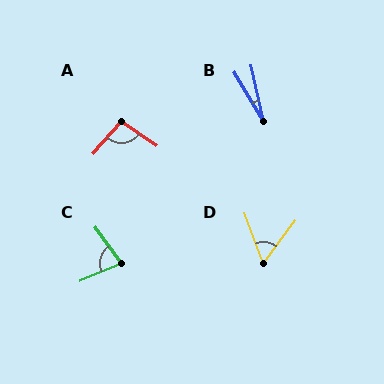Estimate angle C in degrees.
Approximately 76 degrees.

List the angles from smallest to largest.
B (18°), D (57°), C (76°), A (97°).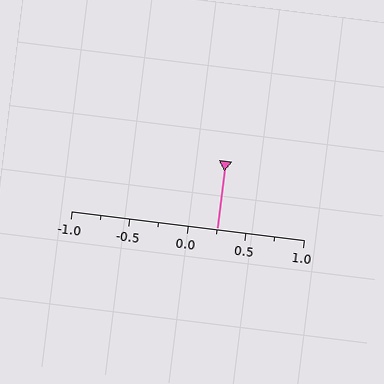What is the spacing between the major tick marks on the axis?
The major ticks are spaced 0.5 apart.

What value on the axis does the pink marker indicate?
The marker indicates approximately 0.25.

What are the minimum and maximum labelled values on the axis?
The axis runs from -1.0 to 1.0.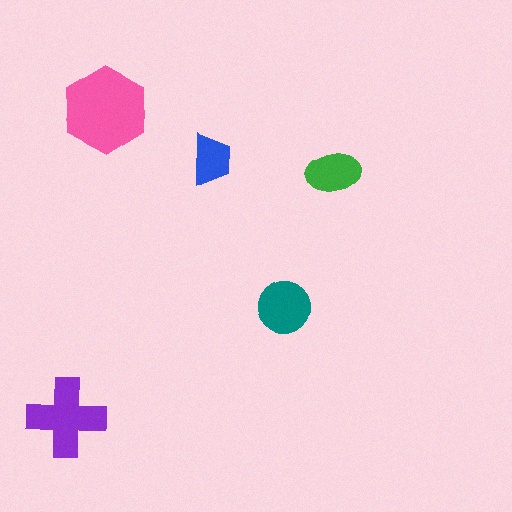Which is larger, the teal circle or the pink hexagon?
The pink hexagon.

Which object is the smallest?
The blue trapezoid.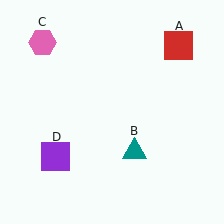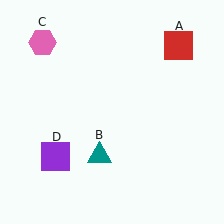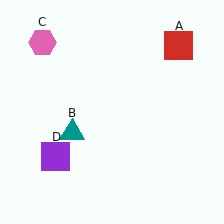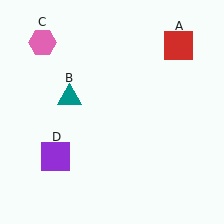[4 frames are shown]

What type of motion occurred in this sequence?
The teal triangle (object B) rotated clockwise around the center of the scene.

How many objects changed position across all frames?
1 object changed position: teal triangle (object B).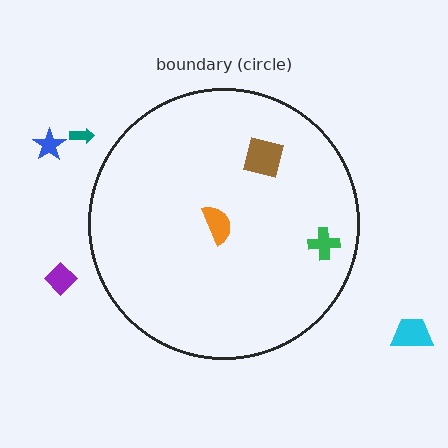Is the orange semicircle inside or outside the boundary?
Inside.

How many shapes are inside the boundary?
3 inside, 4 outside.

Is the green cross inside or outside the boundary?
Inside.